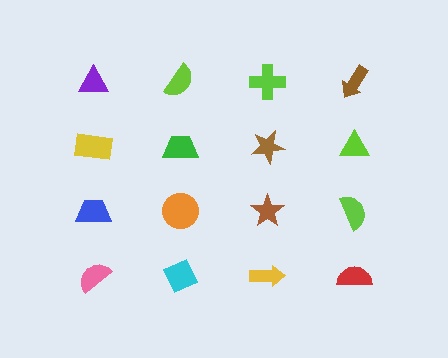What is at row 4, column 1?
A pink semicircle.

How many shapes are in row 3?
4 shapes.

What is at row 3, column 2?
An orange circle.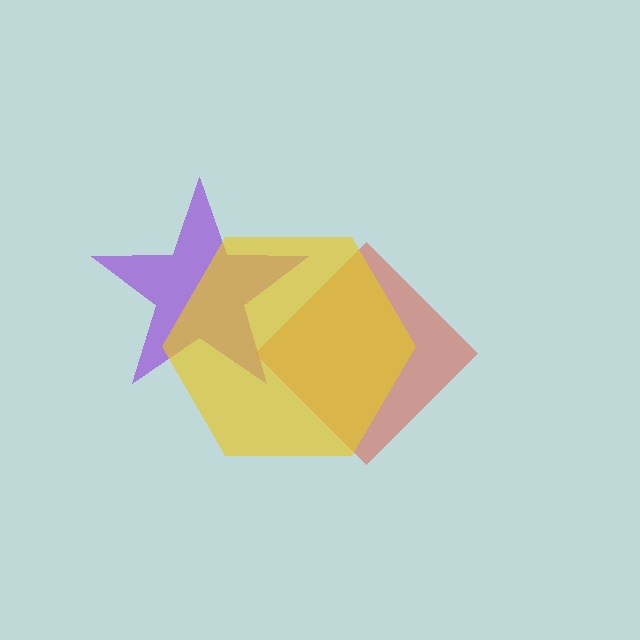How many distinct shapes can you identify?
There are 3 distinct shapes: a purple star, a red diamond, a yellow hexagon.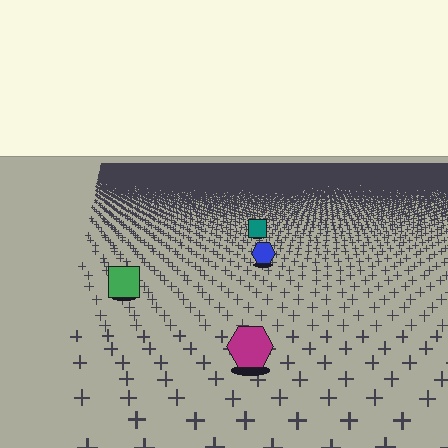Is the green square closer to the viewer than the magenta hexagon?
No. The magenta hexagon is closer — you can tell from the texture gradient: the ground texture is coarser near it.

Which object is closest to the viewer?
The magenta hexagon is closest. The texture marks near it are larger and more spread out.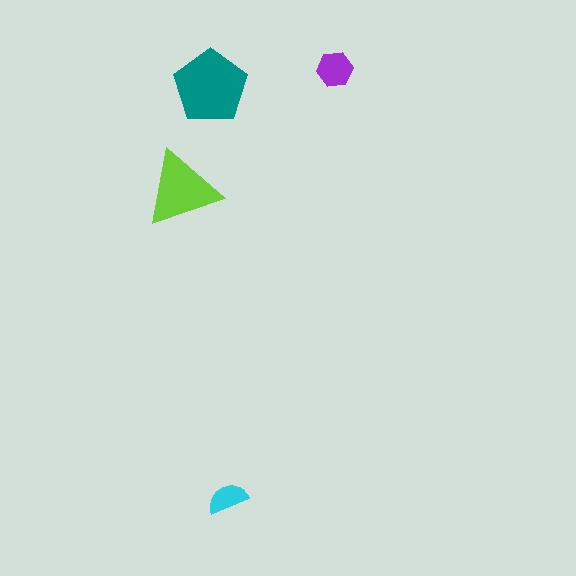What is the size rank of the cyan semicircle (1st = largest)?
4th.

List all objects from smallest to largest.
The cyan semicircle, the purple hexagon, the lime triangle, the teal pentagon.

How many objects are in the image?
There are 4 objects in the image.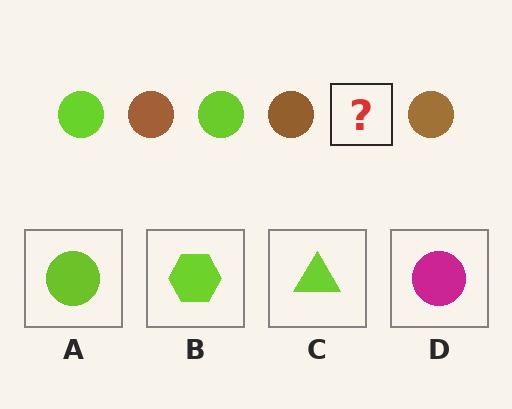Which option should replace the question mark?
Option A.